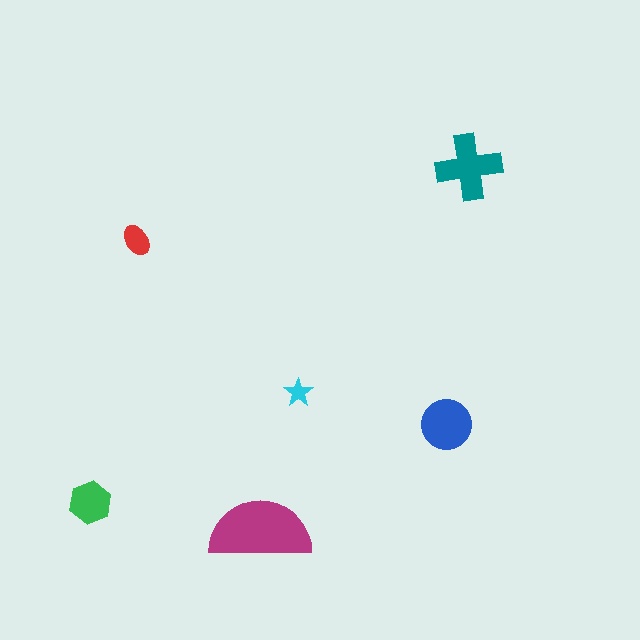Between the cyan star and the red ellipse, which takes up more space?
The red ellipse.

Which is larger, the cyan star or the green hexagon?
The green hexagon.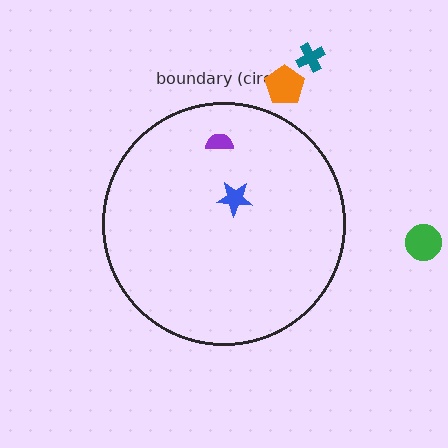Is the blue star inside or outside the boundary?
Inside.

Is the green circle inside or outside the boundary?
Outside.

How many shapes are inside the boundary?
2 inside, 3 outside.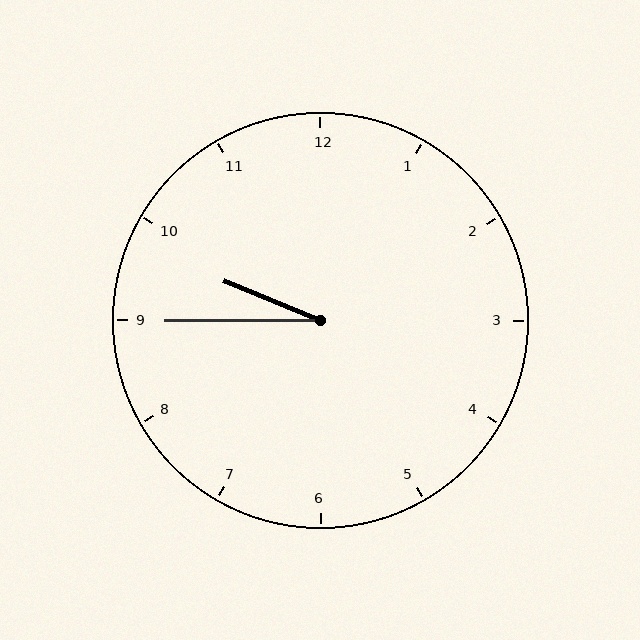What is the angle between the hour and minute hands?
Approximately 22 degrees.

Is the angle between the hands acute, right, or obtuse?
It is acute.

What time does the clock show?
9:45.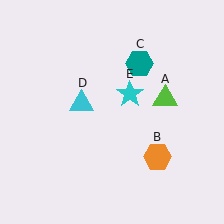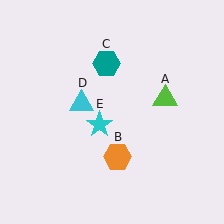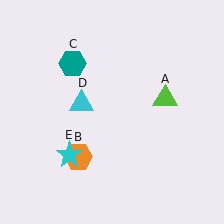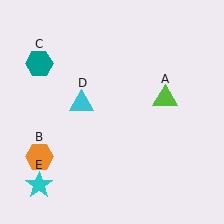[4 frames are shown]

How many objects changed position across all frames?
3 objects changed position: orange hexagon (object B), teal hexagon (object C), cyan star (object E).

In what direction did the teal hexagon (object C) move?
The teal hexagon (object C) moved left.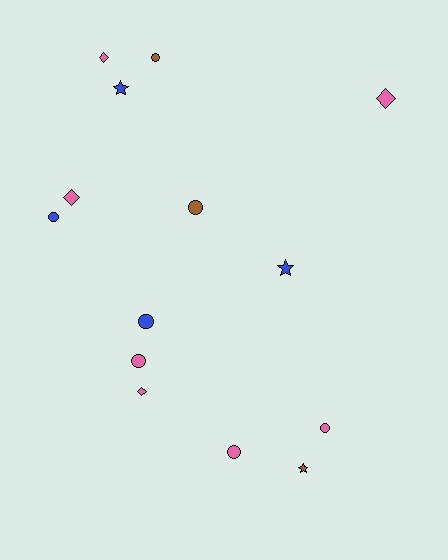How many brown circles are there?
There are 2 brown circles.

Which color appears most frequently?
Pink, with 7 objects.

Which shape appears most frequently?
Circle, with 7 objects.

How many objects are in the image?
There are 14 objects.